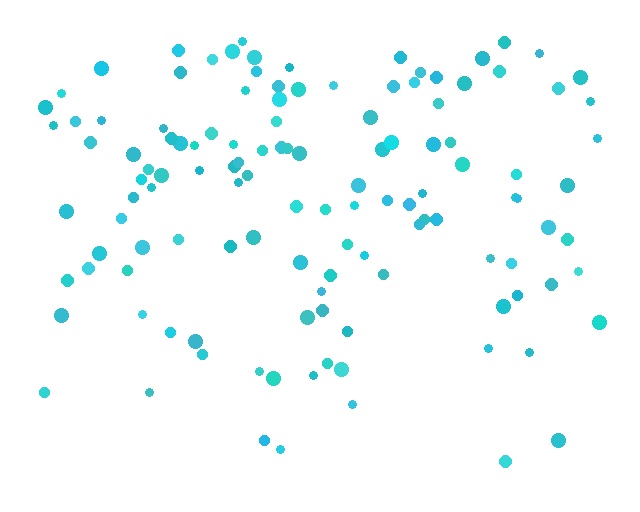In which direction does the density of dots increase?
From bottom to top, with the top side densest.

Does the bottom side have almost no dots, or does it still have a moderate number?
Still a moderate number, just noticeably fewer than the top.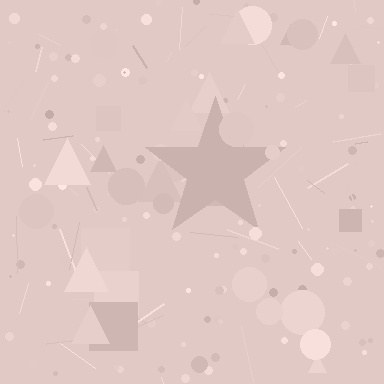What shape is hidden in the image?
A star is hidden in the image.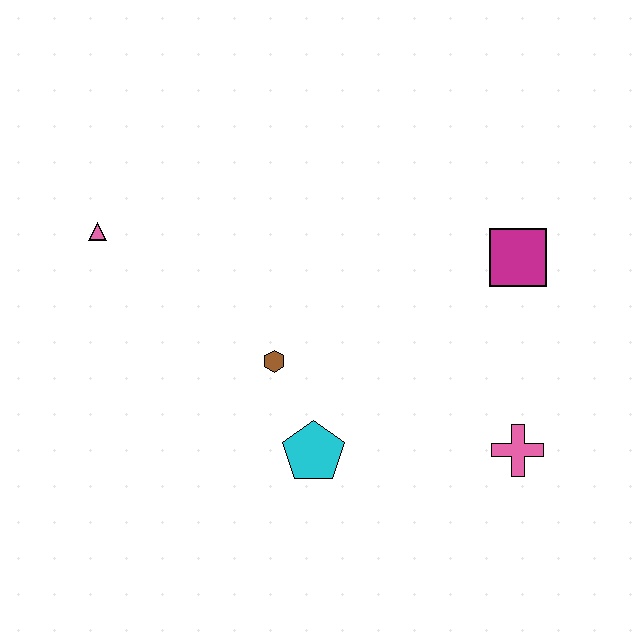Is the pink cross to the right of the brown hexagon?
Yes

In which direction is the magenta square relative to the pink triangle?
The magenta square is to the right of the pink triangle.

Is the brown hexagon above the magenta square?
No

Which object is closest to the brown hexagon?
The cyan pentagon is closest to the brown hexagon.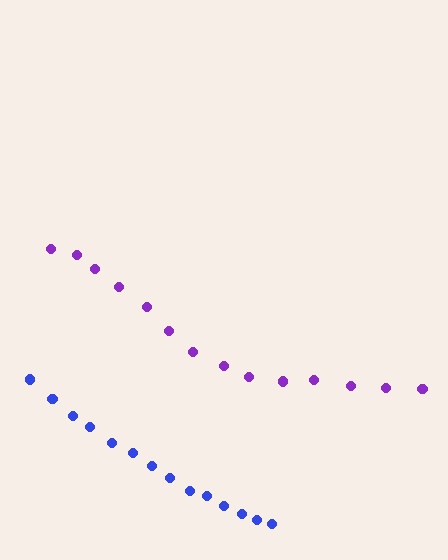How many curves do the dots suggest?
There are 2 distinct paths.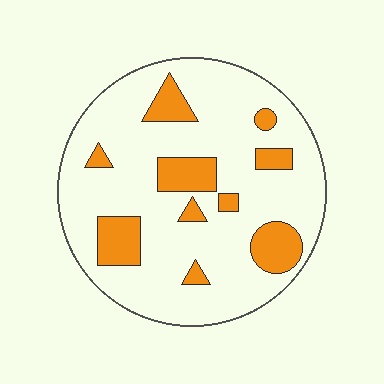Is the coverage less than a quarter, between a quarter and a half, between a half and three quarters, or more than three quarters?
Less than a quarter.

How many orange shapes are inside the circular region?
10.